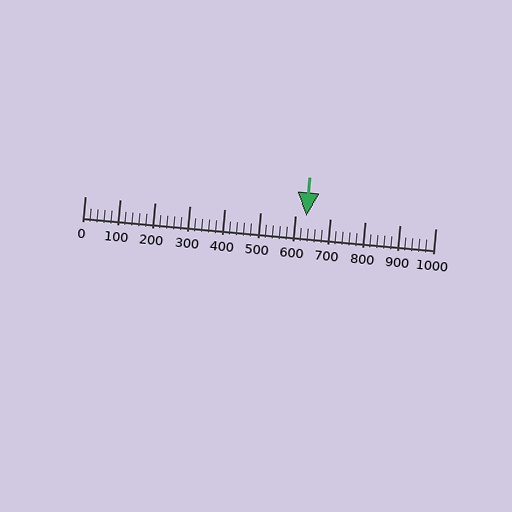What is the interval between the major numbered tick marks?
The major tick marks are spaced 100 units apart.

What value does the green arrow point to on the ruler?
The green arrow points to approximately 631.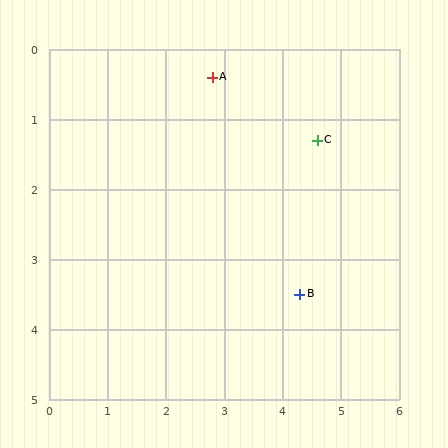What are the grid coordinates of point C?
Point C is at approximately (4.6, 1.3).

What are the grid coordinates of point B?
Point B is at approximately (4.3, 3.5).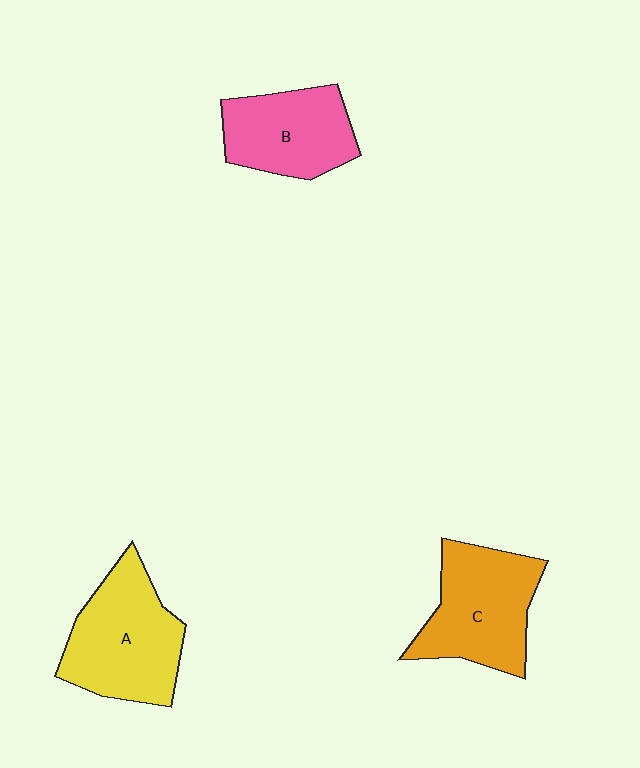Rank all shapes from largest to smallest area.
From largest to smallest: A (yellow), C (orange), B (pink).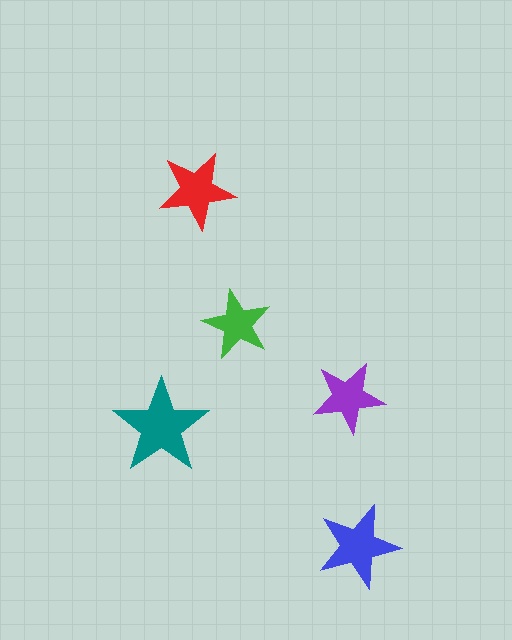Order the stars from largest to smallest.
the teal one, the blue one, the red one, the purple one, the green one.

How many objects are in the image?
There are 5 objects in the image.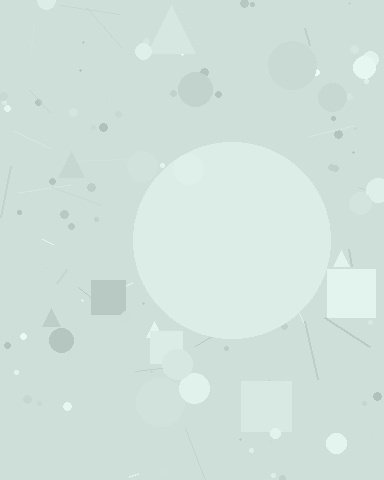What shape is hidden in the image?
A circle is hidden in the image.